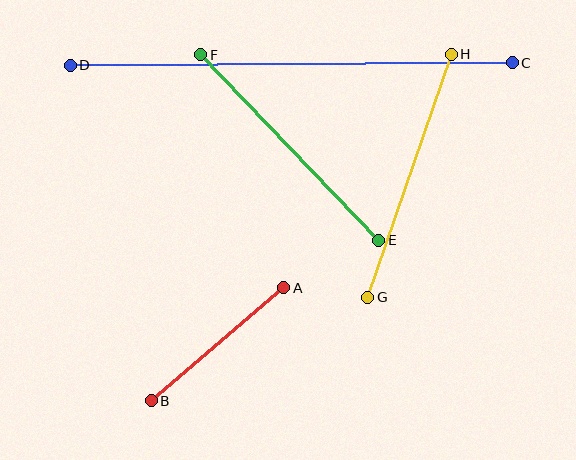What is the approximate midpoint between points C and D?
The midpoint is at approximately (291, 64) pixels.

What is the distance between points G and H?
The distance is approximately 257 pixels.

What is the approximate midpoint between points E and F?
The midpoint is at approximately (290, 148) pixels.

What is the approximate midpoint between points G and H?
The midpoint is at approximately (409, 176) pixels.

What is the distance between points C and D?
The distance is approximately 442 pixels.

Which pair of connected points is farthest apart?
Points C and D are farthest apart.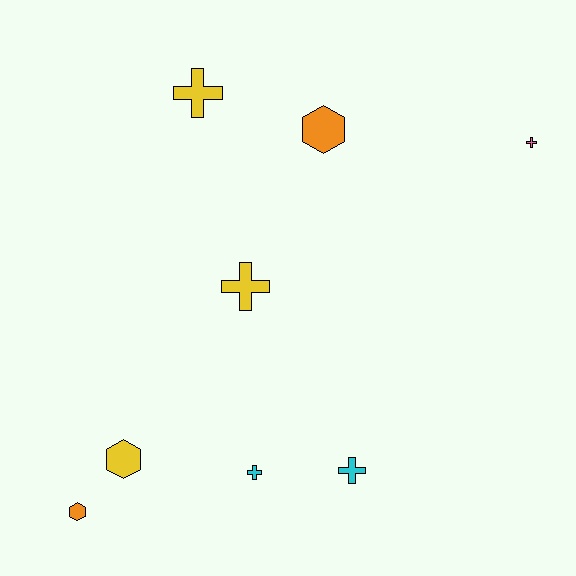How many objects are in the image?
There are 8 objects.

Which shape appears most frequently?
Cross, with 5 objects.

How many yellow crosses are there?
There are 2 yellow crosses.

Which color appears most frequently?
Yellow, with 3 objects.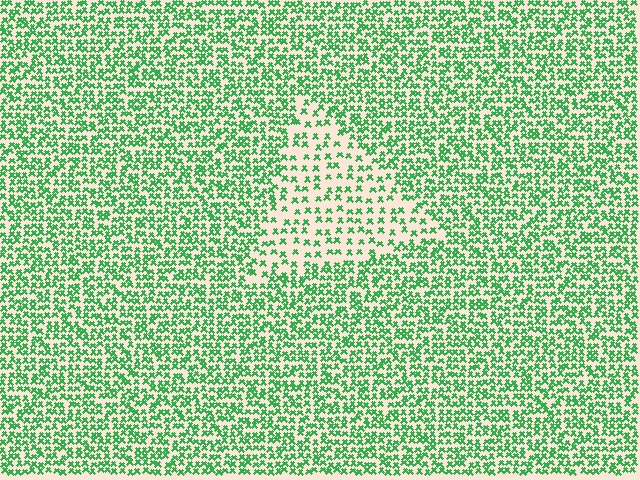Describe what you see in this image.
The image contains small green elements arranged at two different densities. A triangle-shaped region is visible where the elements are less densely packed than the surrounding area.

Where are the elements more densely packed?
The elements are more densely packed outside the triangle boundary.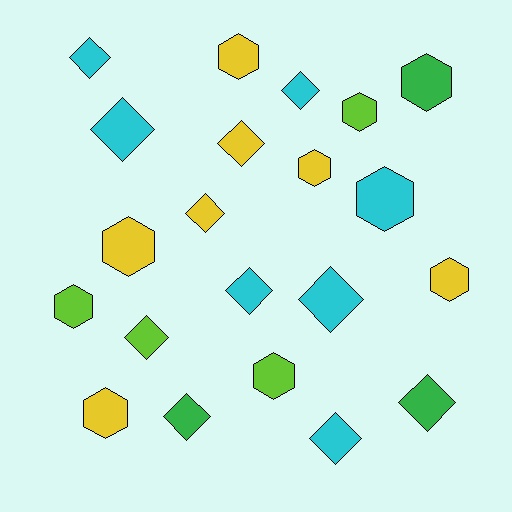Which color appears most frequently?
Yellow, with 7 objects.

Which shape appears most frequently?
Diamond, with 11 objects.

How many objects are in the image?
There are 21 objects.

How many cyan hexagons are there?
There is 1 cyan hexagon.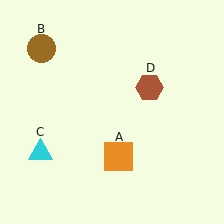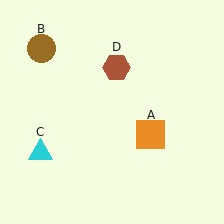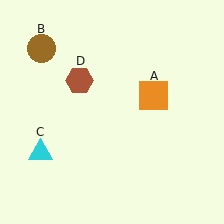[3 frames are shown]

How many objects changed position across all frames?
2 objects changed position: orange square (object A), brown hexagon (object D).